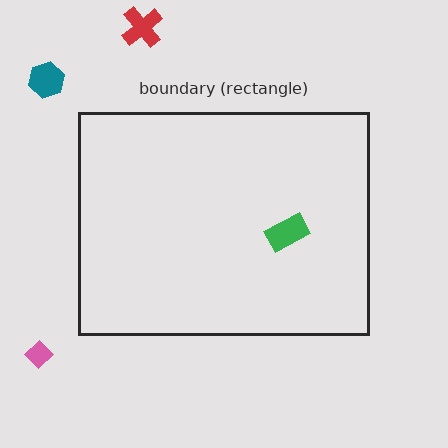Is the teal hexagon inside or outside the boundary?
Outside.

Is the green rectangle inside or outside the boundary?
Inside.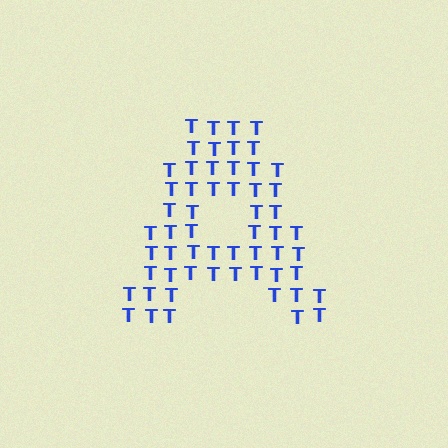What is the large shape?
The large shape is the letter A.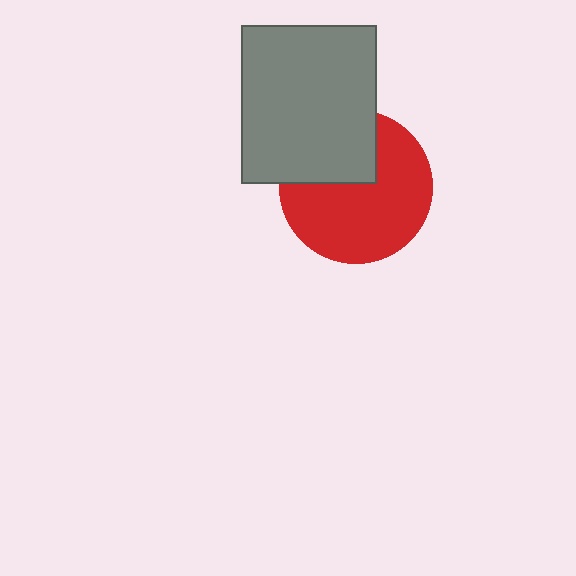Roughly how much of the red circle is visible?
Most of it is visible (roughly 68%).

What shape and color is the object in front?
The object in front is a gray rectangle.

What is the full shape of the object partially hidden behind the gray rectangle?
The partially hidden object is a red circle.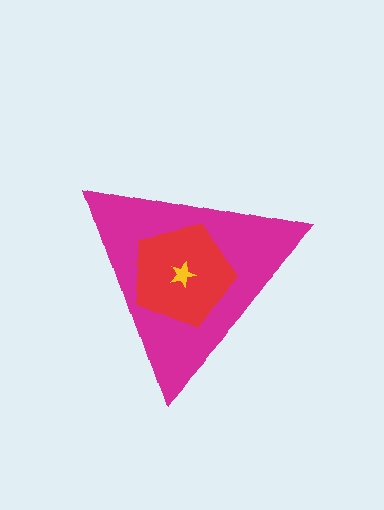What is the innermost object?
The yellow star.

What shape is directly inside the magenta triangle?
The red pentagon.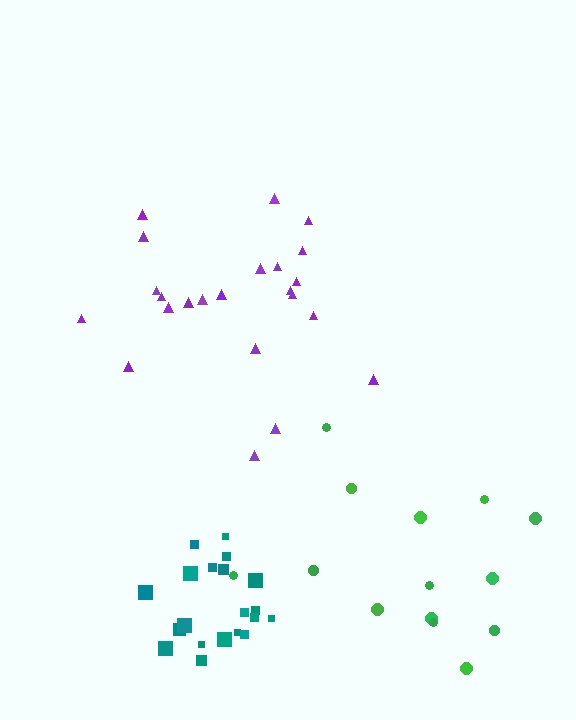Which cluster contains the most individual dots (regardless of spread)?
Purple (23).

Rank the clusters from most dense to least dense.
teal, purple, green.